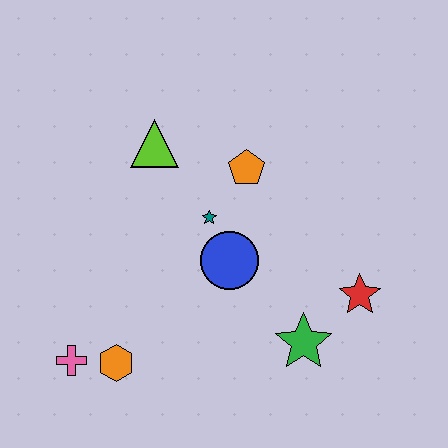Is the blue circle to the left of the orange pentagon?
Yes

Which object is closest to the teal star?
The blue circle is closest to the teal star.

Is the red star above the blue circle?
No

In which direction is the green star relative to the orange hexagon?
The green star is to the right of the orange hexagon.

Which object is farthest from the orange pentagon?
The pink cross is farthest from the orange pentagon.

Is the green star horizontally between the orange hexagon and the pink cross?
No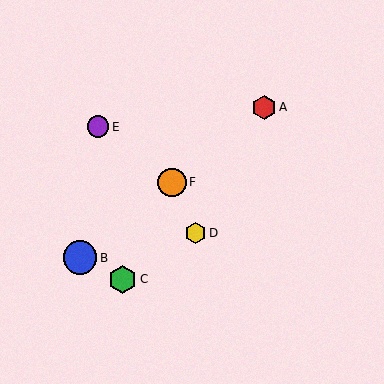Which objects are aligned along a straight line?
Objects A, B, F are aligned along a straight line.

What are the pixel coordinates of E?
Object E is at (98, 127).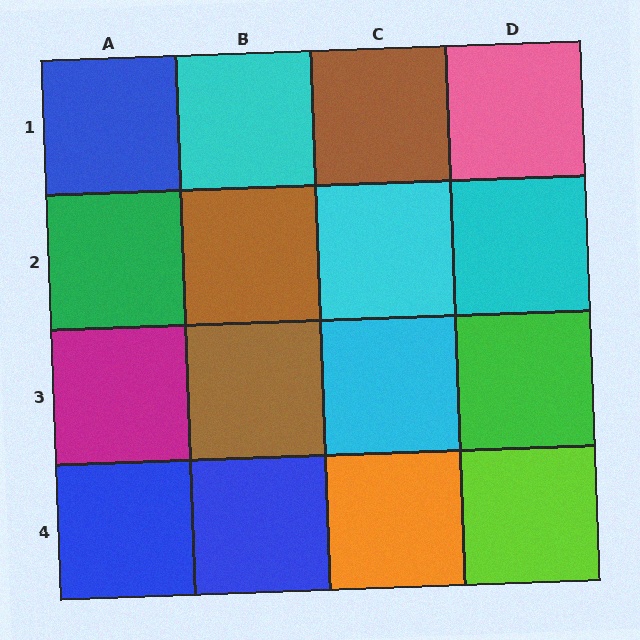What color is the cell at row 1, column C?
Brown.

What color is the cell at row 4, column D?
Lime.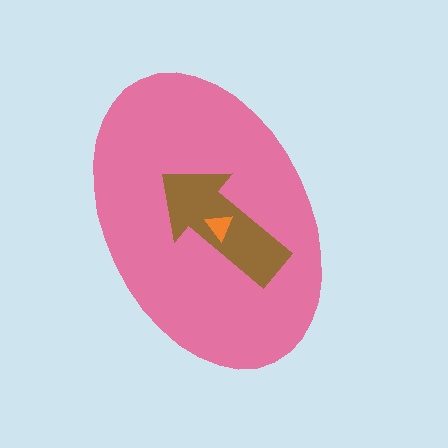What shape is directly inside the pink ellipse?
The brown arrow.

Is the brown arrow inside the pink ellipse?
Yes.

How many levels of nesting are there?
3.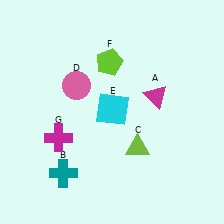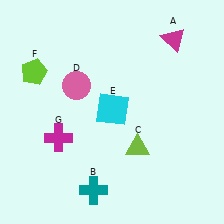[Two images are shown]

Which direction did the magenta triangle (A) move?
The magenta triangle (A) moved up.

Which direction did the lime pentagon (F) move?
The lime pentagon (F) moved left.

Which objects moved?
The objects that moved are: the magenta triangle (A), the teal cross (B), the lime pentagon (F).